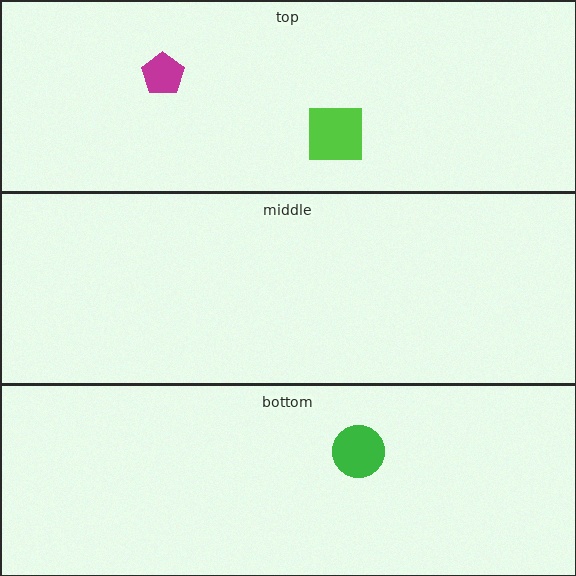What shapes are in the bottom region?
The green circle.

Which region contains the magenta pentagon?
The top region.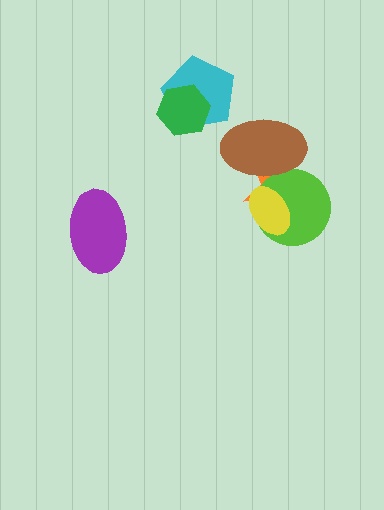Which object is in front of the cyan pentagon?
The green hexagon is in front of the cyan pentagon.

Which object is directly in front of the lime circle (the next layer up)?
The yellow ellipse is directly in front of the lime circle.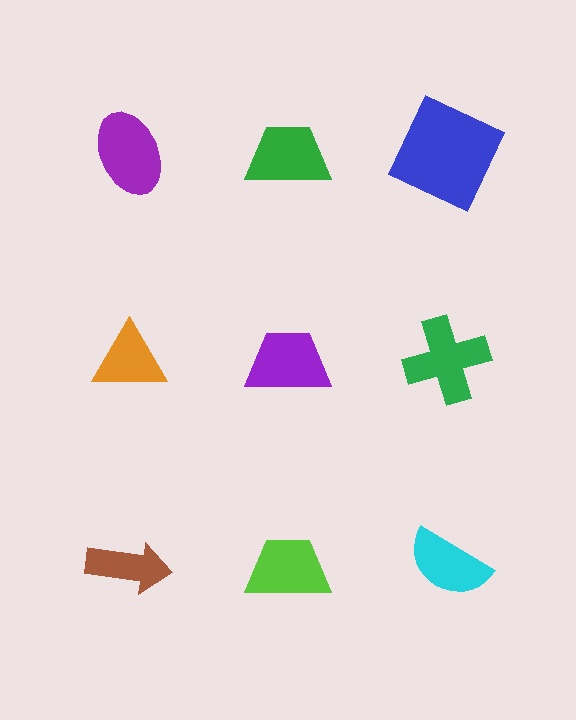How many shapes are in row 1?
3 shapes.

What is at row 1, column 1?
A purple ellipse.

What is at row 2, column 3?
A green cross.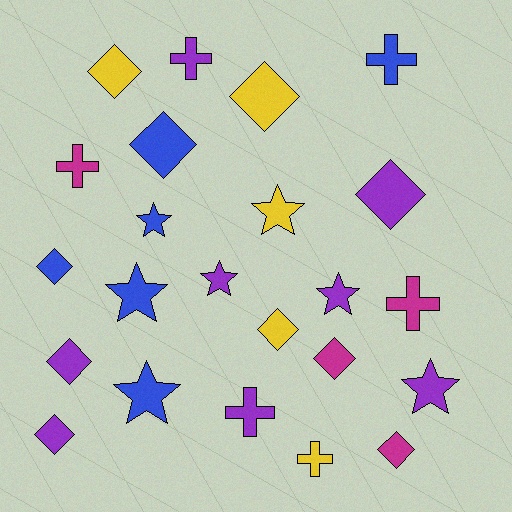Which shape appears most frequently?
Diamond, with 10 objects.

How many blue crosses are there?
There is 1 blue cross.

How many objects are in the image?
There are 23 objects.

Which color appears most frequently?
Purple, with 8 objects.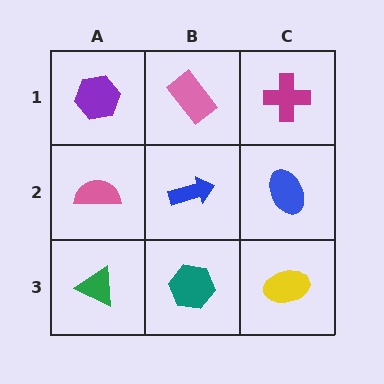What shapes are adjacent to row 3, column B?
A blue arrow (row 2, column B), a green triangle (row 3, column A), a yellow ellipse (row 3, column C).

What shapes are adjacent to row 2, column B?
A pink rectangle (row 1, column B), a teal hexagon (row 3, column B), a pink semicircle (row 2, column A), a blue ellipse (row 2, column C).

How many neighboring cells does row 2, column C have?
3.